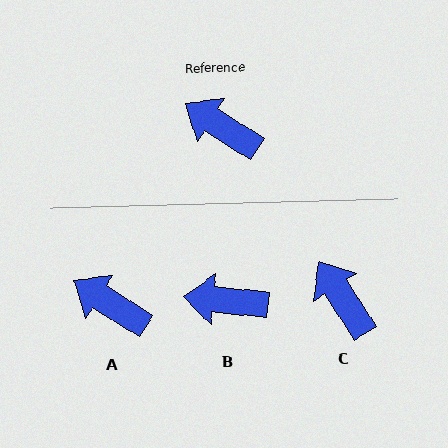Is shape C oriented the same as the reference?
No, it is off by about 25 degrees.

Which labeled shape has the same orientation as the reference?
A.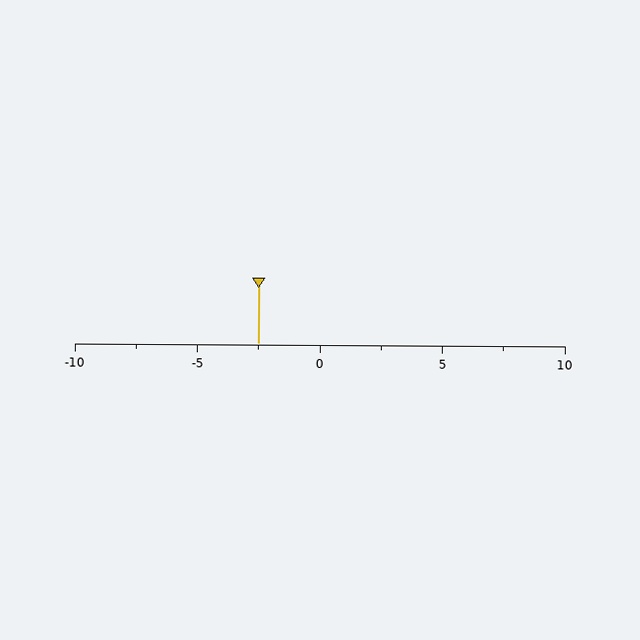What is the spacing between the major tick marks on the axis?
The major ticks are spaced 5 apart.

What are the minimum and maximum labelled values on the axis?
The axis runs from -10 to 10.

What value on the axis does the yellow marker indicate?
The marker indicates approximately -2.5.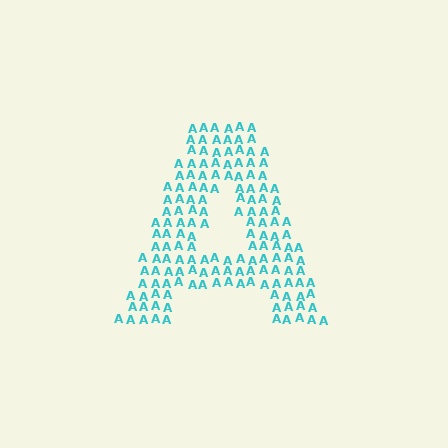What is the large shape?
The large shape is the letter A.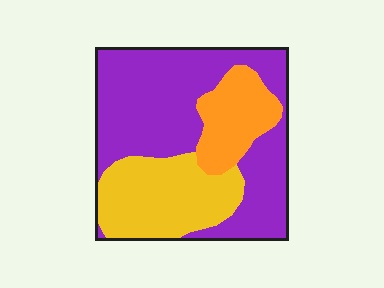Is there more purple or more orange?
Purple.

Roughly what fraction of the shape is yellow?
Yellow covers 27% of the shape.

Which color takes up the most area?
Purple, at roughly 55%.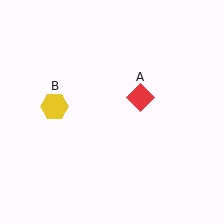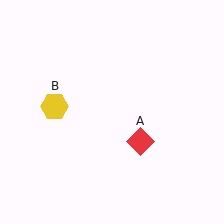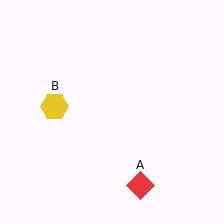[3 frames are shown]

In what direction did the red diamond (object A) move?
The red diamond (object A) moved down.